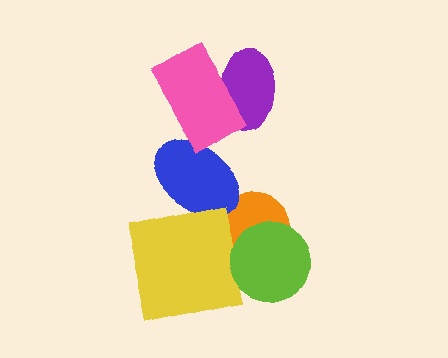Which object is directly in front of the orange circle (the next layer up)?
The blue ellipse is directly in front of the orange circle.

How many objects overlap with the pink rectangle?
2 objects overlap with the pink rectangle.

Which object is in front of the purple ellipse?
The pink rectangle is in front of the purple ellipse.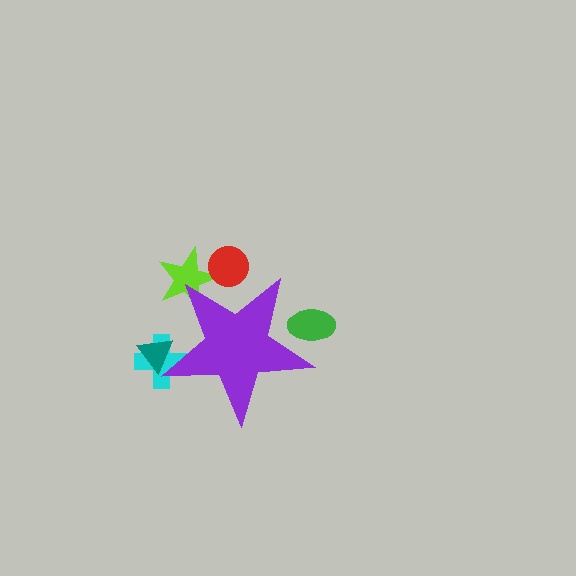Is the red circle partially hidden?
Yes, the red circle is partially hidden behind the purple star.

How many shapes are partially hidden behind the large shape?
5 shapes are partially hidden.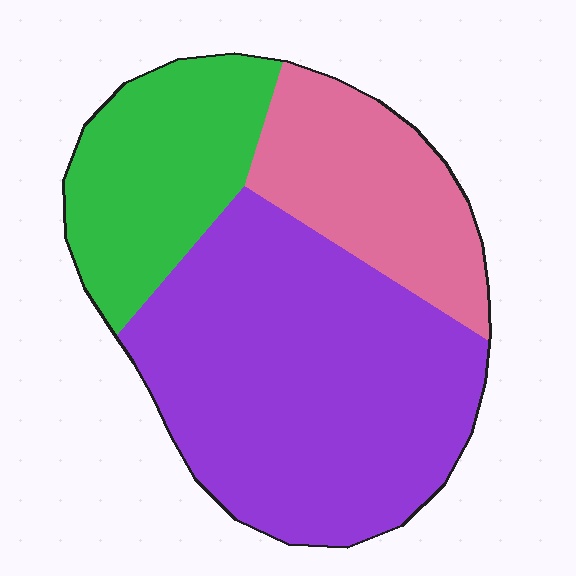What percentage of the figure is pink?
Pink covers roughly 20% of the figure.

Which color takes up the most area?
Purple, at roughly 55%.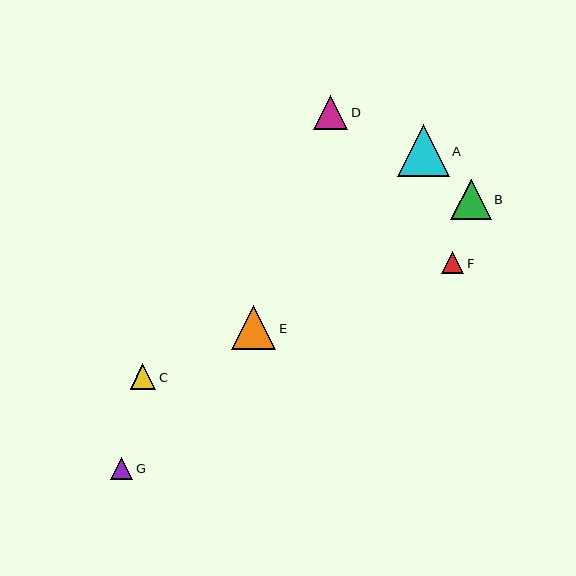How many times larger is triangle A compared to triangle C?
Triangle A is approximately 2.0 times the size of triangle C.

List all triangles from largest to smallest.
From largest to smallest: A, E, B, D, C, G, F.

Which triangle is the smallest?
Triangle F is the smallest with a size of approximately 22 pixels.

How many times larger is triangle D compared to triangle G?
Triangle D is approximately 1.5 times the size of triangle G.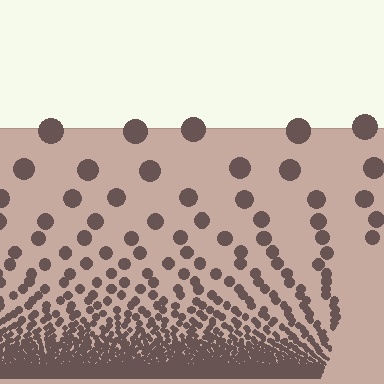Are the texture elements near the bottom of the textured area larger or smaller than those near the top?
Smaller. The gradient is inverted — elements near the bottom are smaller and denser.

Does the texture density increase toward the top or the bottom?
Density increases toward the bottom.